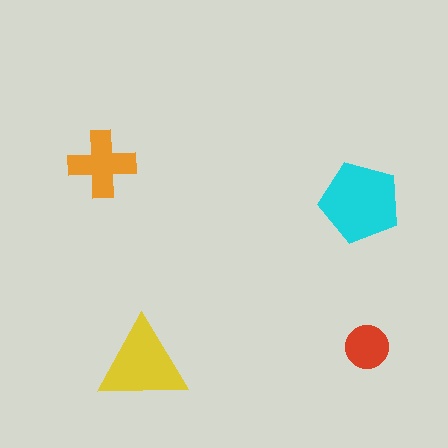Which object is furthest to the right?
The red circle is rightmost.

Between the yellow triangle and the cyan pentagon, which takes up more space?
The cyan pentagon.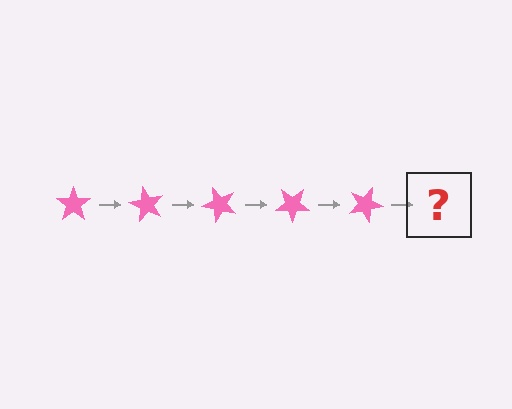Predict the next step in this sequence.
The next step is a pink star rotated 300 degrees.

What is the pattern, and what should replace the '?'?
The pattern is that the star rotates 60 degrees each step. The '?' should be a pink star rotated 300 degrees.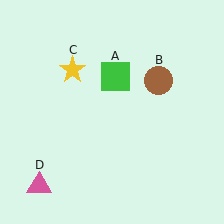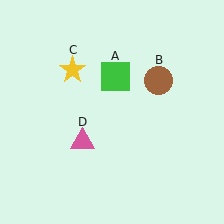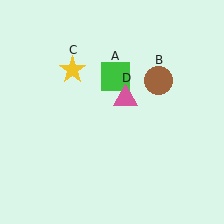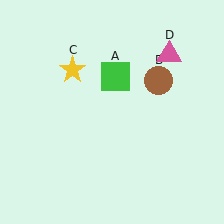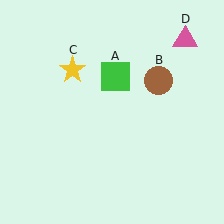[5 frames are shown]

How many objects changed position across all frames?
1 object changed position: pink triangle (object D).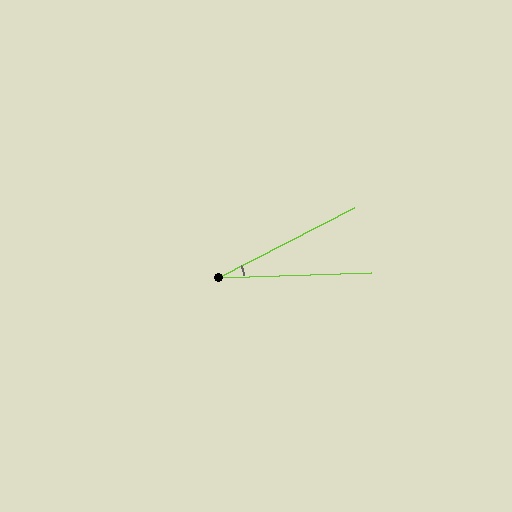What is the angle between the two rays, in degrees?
Approximately 25 degrees.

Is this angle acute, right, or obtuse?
It is acute.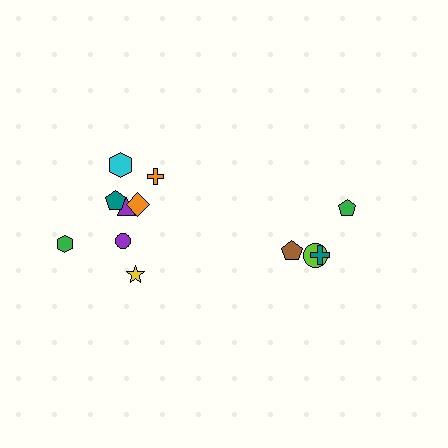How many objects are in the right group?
There are 4 objects.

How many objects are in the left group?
There are 8 objects.